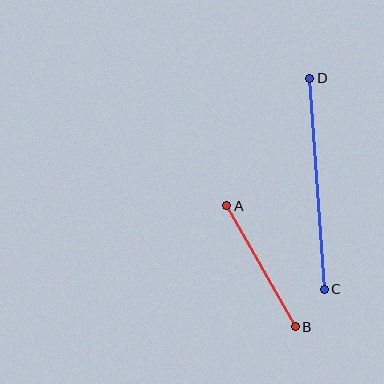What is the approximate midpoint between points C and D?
The midpoint is at approximately (317, 184) pixels.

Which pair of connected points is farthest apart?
Points C and D are farthest apart.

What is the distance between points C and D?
The distance is approximately 212 pixels.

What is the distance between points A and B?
The distance is approximately 139 pixels.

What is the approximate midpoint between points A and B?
The midpoint is at approximately (261, 266) pixels.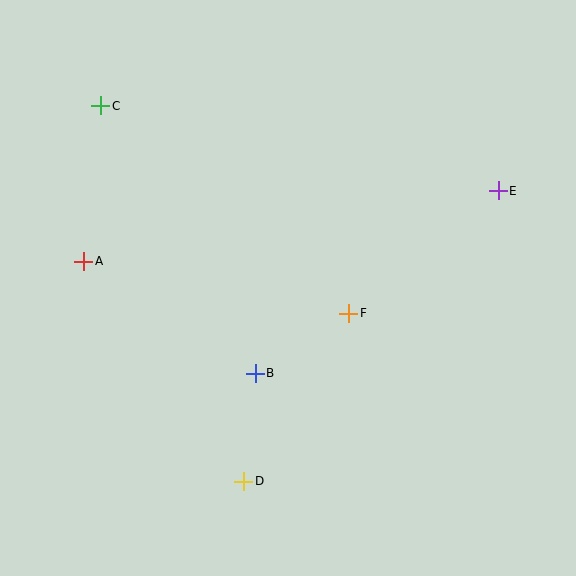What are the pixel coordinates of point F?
Point F is at (349, 313).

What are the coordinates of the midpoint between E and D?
The midpoint between E and D is at (371, 336).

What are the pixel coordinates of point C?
Point C is at (101, 106).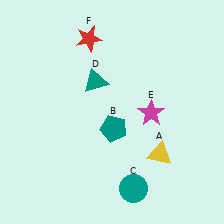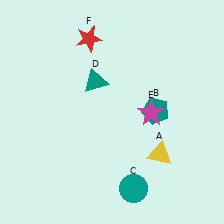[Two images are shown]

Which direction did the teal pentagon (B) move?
The teal pentagon (B) moved right.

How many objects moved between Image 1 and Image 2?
1 object moved between the two images.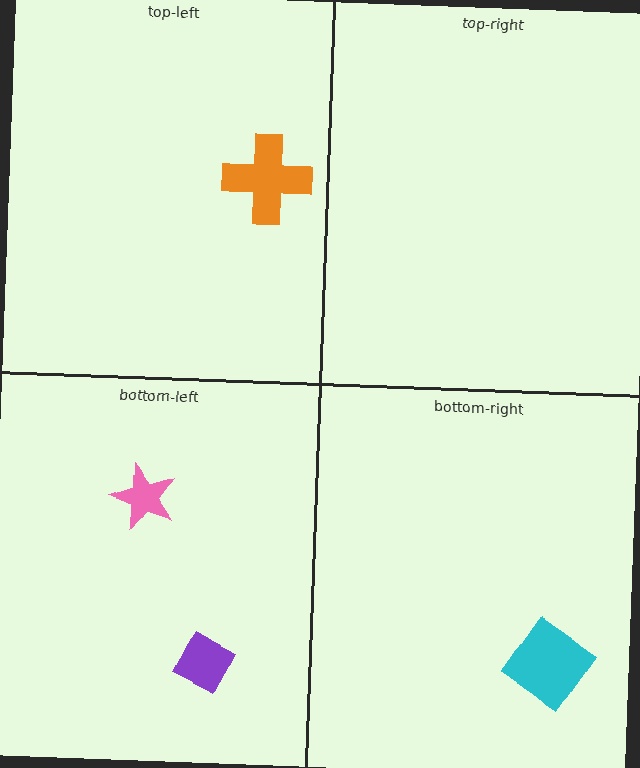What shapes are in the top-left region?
The orange cross.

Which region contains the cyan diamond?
The bottom-right region.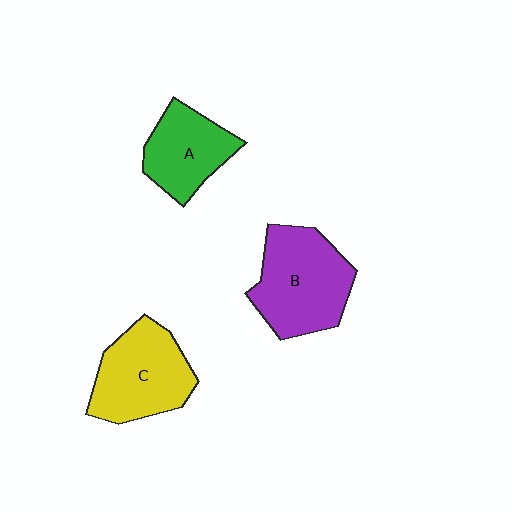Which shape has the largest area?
Shape B (purple).